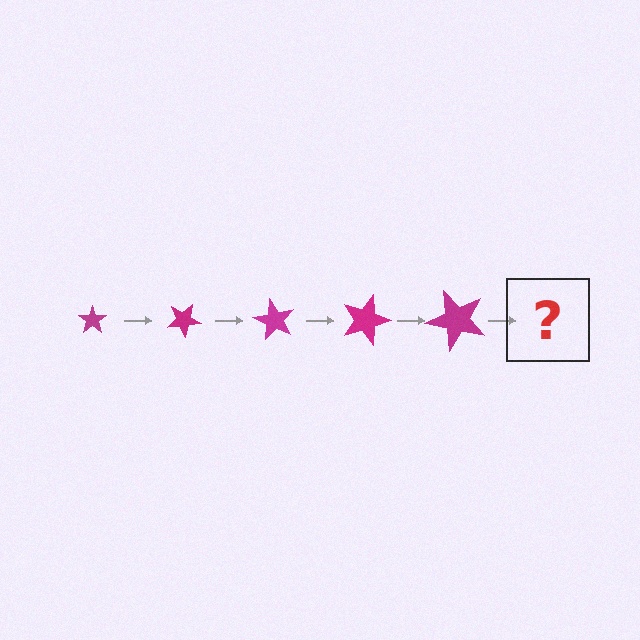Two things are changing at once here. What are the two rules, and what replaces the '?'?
The two rules are that the star grows larger each step and it rotates 30 degrees each step. The '?' should be a star, larger than the previous one and rotated 150 degrees from the start.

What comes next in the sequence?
The next element should be a star, larger than the previous one and rotated 150 degrees from the start.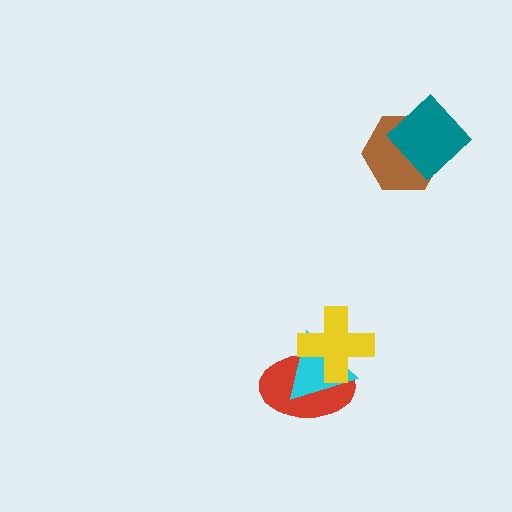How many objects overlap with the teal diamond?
1 object overlaps with the teal diamond.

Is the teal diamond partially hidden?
No, no other shape covers it.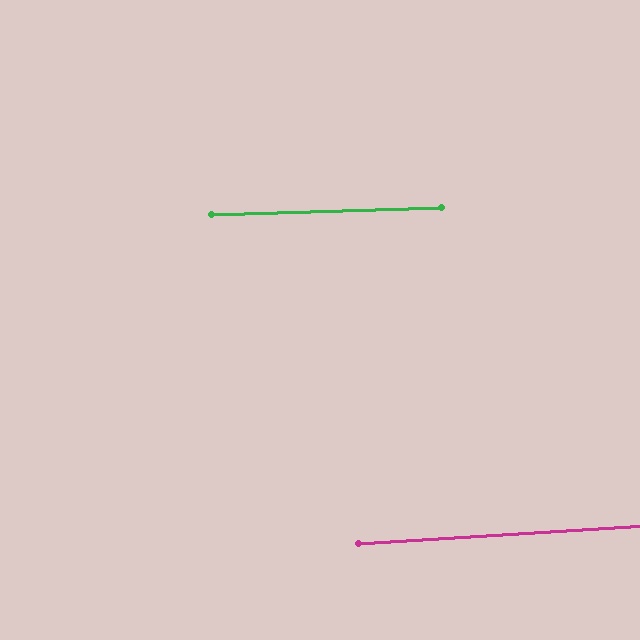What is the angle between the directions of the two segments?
Approximately 2 degrees.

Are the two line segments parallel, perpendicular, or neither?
Parallel — their directions differ by only 1.8°.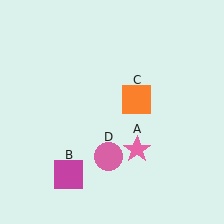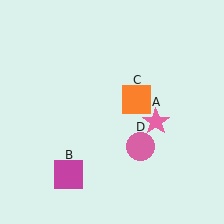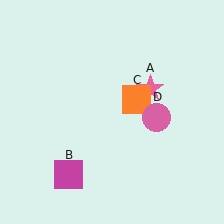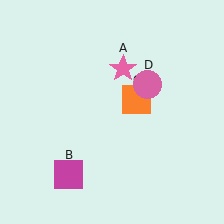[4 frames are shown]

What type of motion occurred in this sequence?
The pink star (object A), pink circle (object D) rotated counterclockwise around the center of the scene.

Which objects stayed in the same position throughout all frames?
Magenta square (object B) and orange square (object C) remained stationary.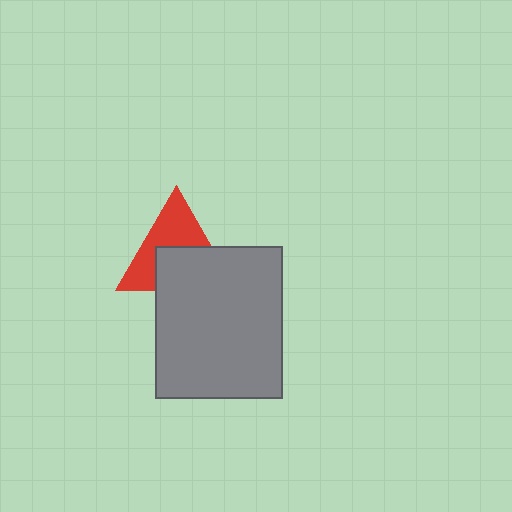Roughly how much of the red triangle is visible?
About half of it is visible (roughly 52%).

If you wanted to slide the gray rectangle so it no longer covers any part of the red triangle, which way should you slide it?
Slide it down — that is the most direct way to separate the two shapes.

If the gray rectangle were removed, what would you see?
You would see the complete red triangle.